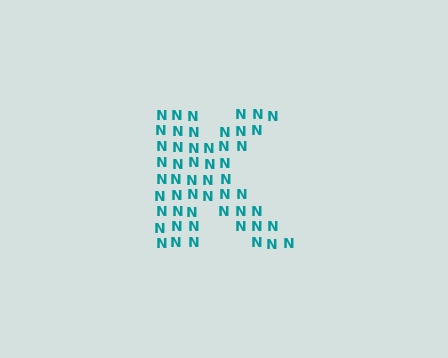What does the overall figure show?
The overall figure shows the letter K.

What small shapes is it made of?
It is made of small letter N's.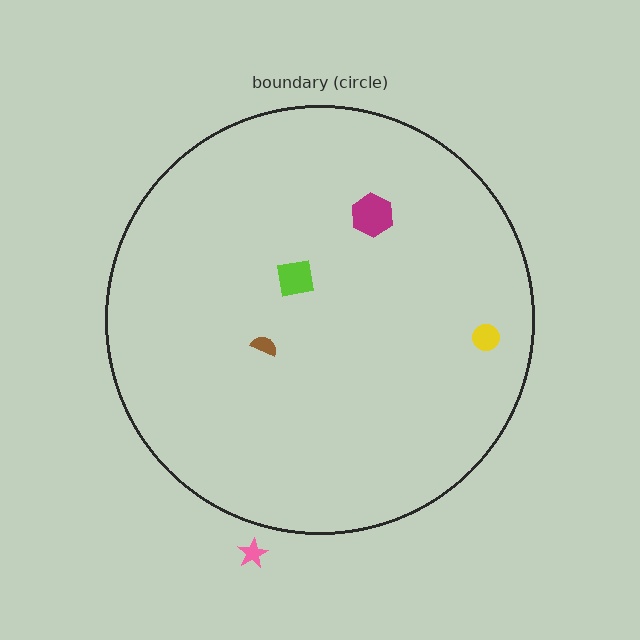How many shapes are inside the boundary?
4 inside, 1 outside.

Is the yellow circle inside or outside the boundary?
Inside.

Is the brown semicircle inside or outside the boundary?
Inside.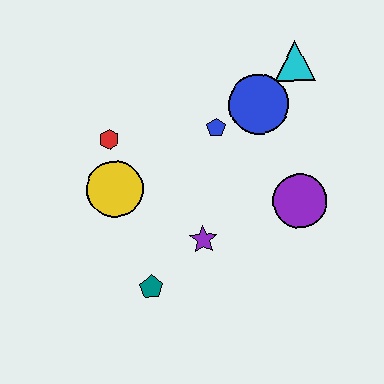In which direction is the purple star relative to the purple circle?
The purple star is to the left of the purple circle.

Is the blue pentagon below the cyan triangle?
Yes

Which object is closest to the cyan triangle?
The blue circle is closest to the cyan triangle.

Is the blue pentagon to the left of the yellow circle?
No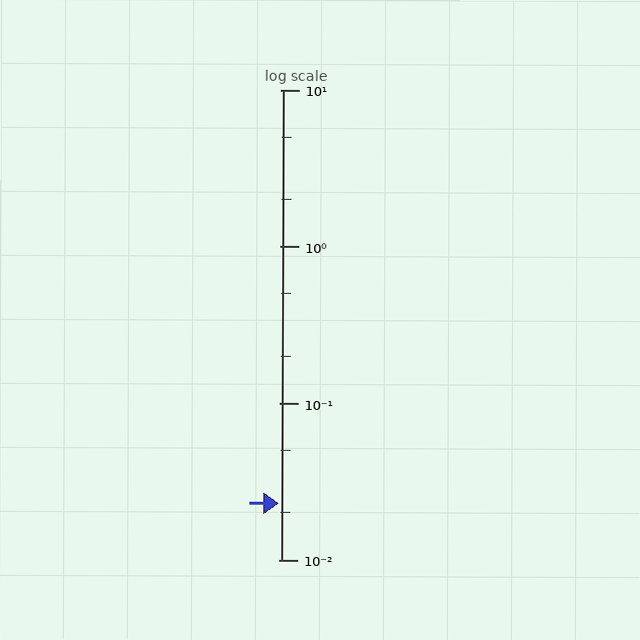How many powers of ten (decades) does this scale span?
The scale spans 3 decades, from 0.01 to 10.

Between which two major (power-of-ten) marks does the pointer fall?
The pointer is between 0.01 and 0.1.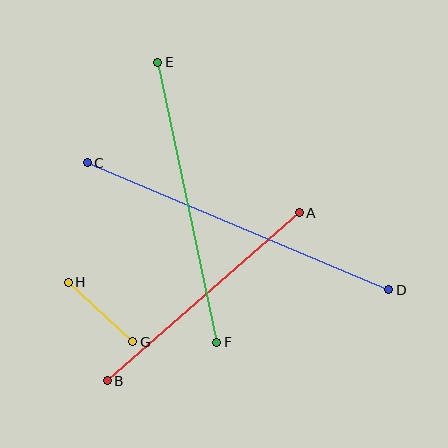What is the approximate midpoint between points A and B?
The midpoint is at approximately (203, 297) pixels.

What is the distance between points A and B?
The distance is approximately 255 pixels.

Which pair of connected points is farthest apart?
Points C and D are farthest apart.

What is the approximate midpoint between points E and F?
The midpoint is at approximately (187, 202) pixels.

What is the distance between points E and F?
The distance is approximately 286 pixels.